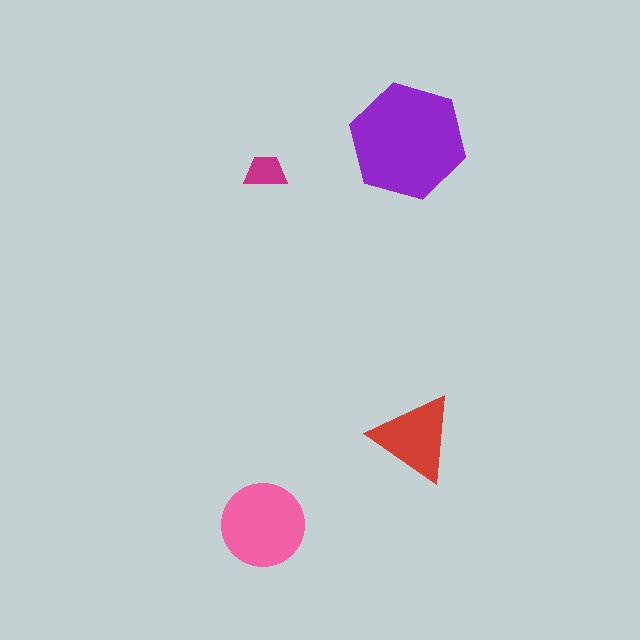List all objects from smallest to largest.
The magenta trapezoid, the red triangle, the pink circle, the purple hexagon.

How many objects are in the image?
There are 4 objects in the image.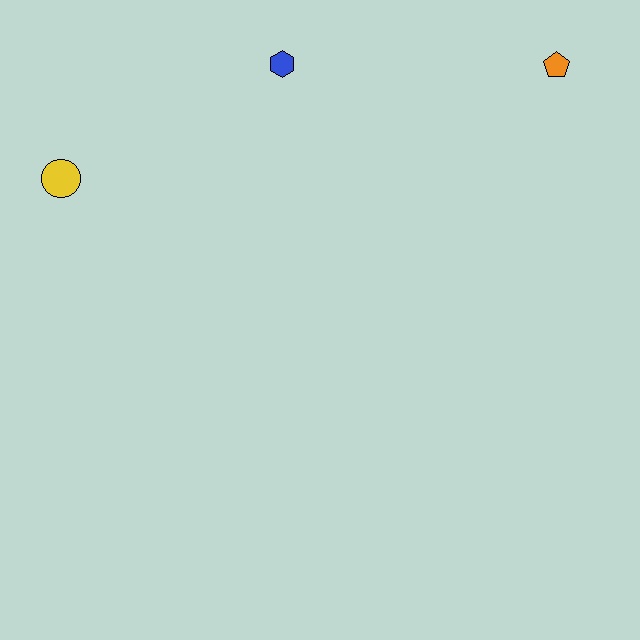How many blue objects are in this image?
There is 1 blue object.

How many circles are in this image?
There is 1 circle.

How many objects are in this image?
There are 3 objects.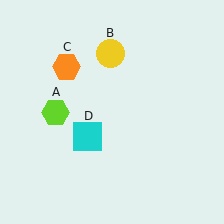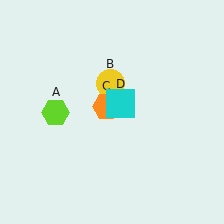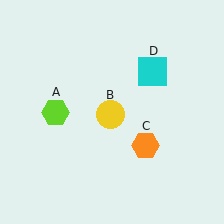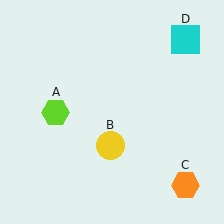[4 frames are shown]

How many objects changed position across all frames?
3 objects changed position: yellow circle (object B), orange hexagon (object C), cyan square (object D).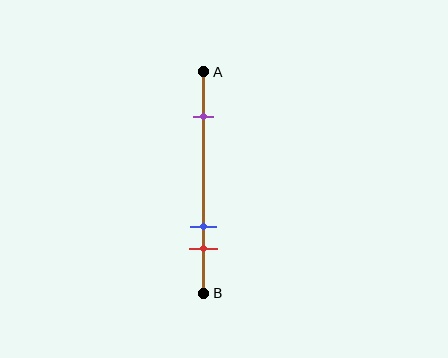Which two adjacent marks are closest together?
The blue and red marks are the closest adjacent pair.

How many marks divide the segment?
There are 3 marks dividing the segment.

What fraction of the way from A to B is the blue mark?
The blue mark is approximately 70% (0.7) of the way from A to B.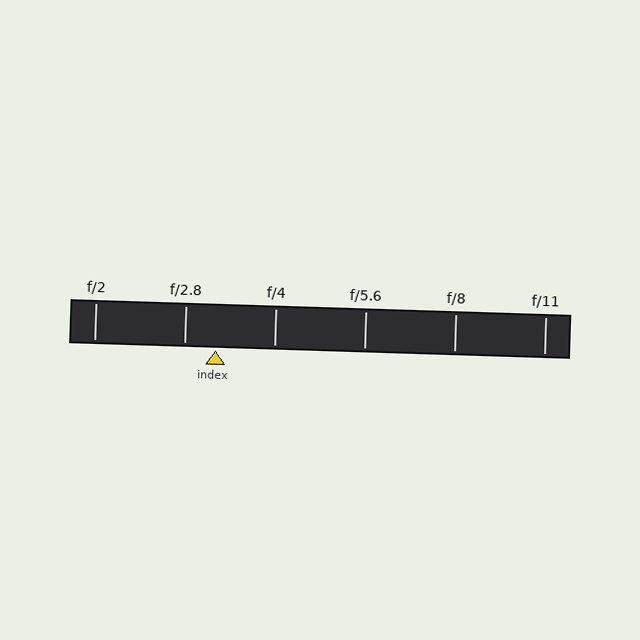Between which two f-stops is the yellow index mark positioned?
The index mark is between f/2.8 and f/4.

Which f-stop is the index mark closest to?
The index mark is closest to f/2.8.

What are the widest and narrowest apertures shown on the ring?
The widest aperture shown is f/2 and the narrowest is f/11.